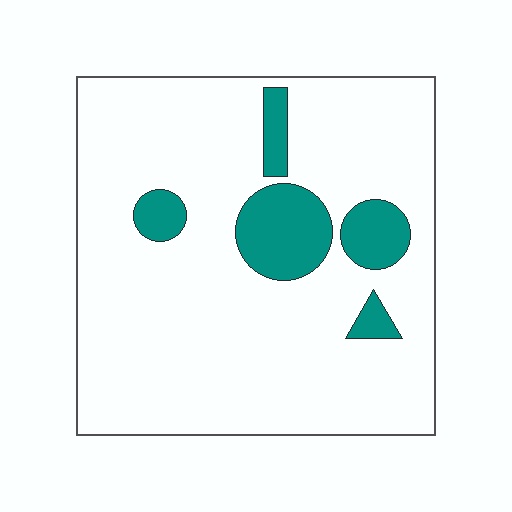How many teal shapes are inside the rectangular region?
5.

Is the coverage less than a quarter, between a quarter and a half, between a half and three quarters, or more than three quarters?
Less than a quarter.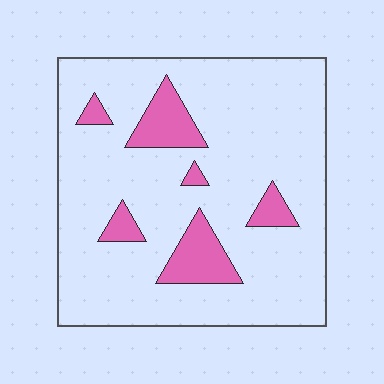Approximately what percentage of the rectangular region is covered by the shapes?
Approximately 15%.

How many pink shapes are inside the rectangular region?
6.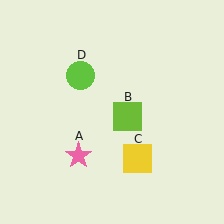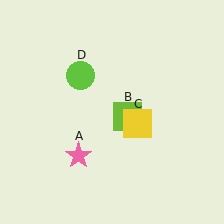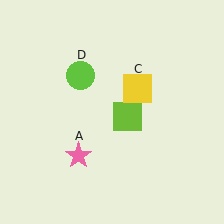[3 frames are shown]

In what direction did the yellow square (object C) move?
The yellow square (object C) moved up.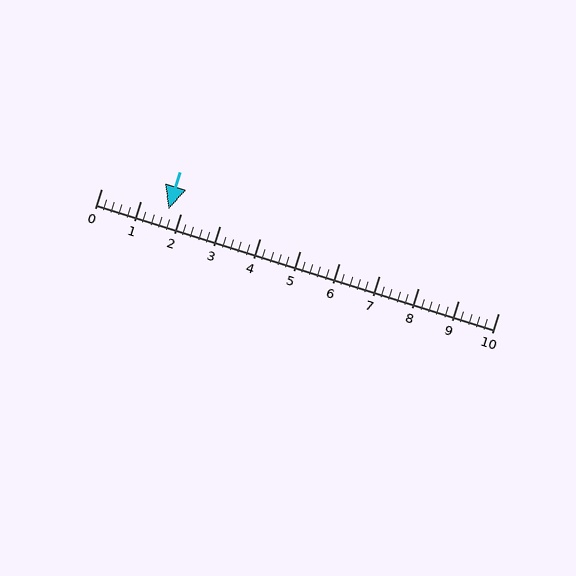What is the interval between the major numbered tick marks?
The major tick marks are spaced 1 units apart.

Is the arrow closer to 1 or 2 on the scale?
The arrow is closer to 2.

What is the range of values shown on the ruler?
The ruler shows values from 0 to 10.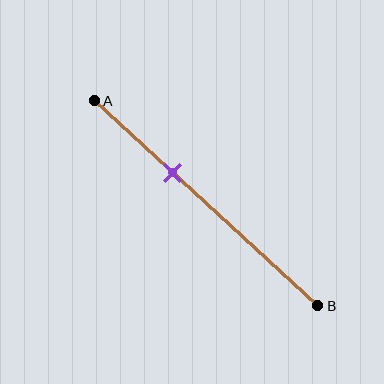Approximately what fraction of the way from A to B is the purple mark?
The purple mark is approximately 35% of the way from A to B.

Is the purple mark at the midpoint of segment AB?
No, the mark is at about 35% from A, not at the 50% midpoint.